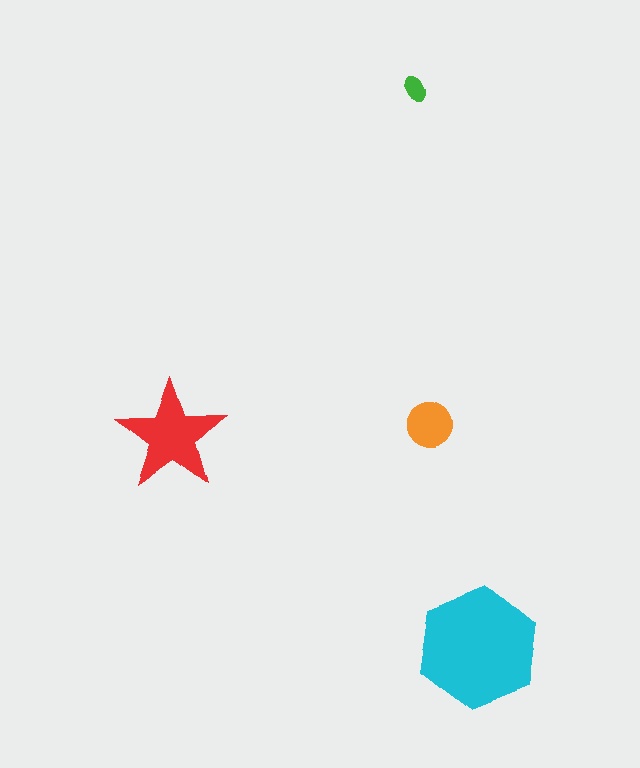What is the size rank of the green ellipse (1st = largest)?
4th.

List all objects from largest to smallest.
The cyan hexagon, the red star, the orange circle, the green ellipse.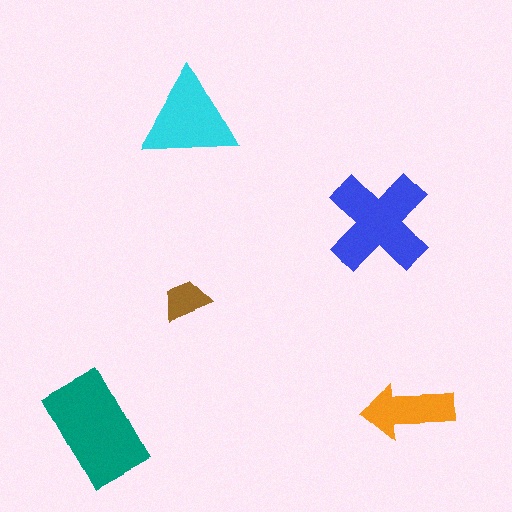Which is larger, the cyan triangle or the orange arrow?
The cyan triangle.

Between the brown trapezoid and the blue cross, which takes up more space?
The blue cross.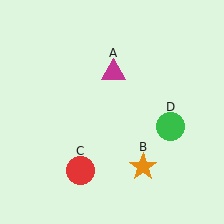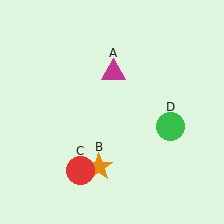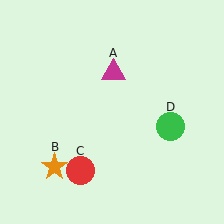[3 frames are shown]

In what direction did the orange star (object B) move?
The orange star (object B) moved left.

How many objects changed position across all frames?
1 object changed position: orange star (object B).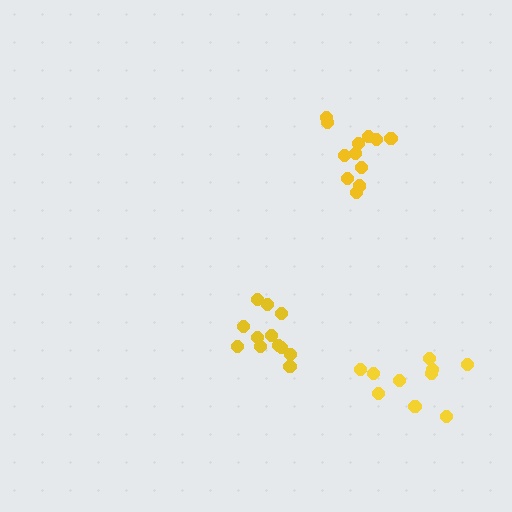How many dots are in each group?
Group 1: 12 dots, Group 2: 10 dots, Group 3: 12 dots (34 total).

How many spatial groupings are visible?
There are 3 spatial groupings.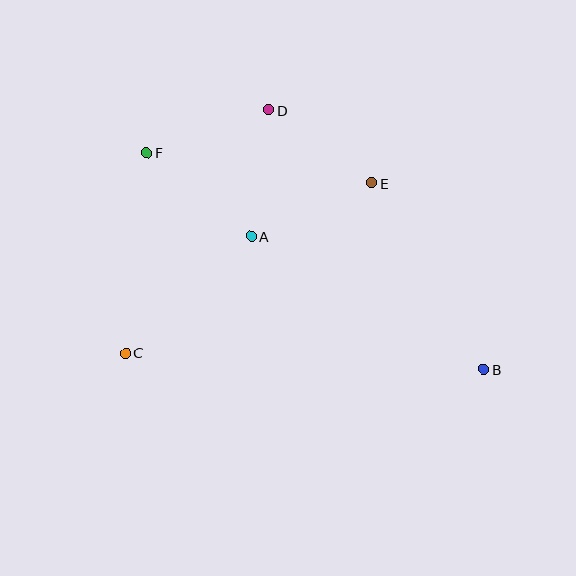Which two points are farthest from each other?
Points B and F are farthest from each other.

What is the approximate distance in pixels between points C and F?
The distance between C and F is approximately 201 pixels.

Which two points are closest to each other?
Points D and E are closest to each other.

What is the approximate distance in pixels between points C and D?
The distance between C and D is approximately 282 pixels.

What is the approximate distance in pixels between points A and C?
The distance between A and C is approximately 172 pixels.